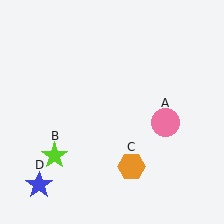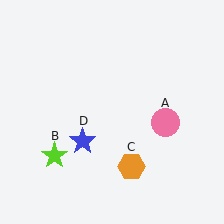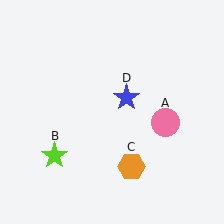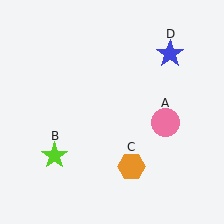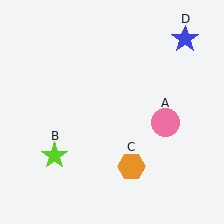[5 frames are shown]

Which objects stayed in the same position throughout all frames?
Pink circle (object A) and lime star (object B) and orange hexagon (object C) remained stationary.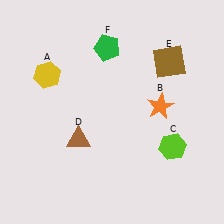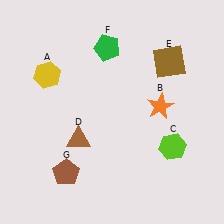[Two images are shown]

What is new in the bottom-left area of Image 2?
A brown pentagon (G) was added in the bottom-left area of Image 2.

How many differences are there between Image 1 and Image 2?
There is 1 difference between the two images.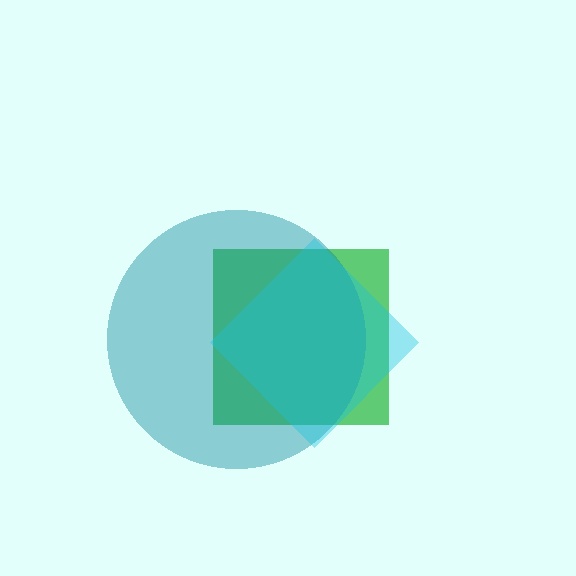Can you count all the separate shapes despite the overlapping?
Yes, there are 3 separate shapes.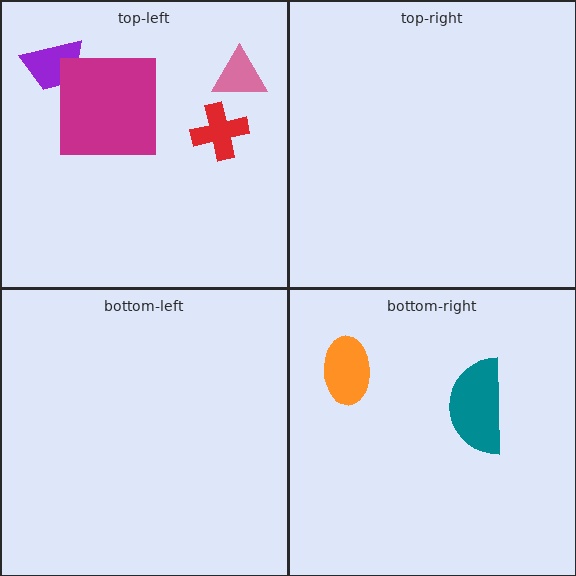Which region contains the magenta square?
The top-left region.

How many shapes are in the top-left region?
4.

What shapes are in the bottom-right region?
The orange ellipse, the teal semicircle.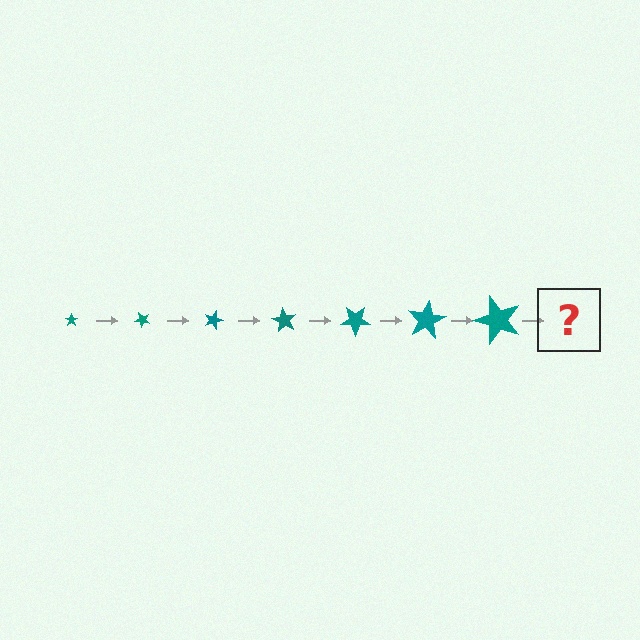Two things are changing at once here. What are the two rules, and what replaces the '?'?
The two rules are that the star grows larger each step and it rotates 45 degrees each step. The '?' should be a star, larger than the previous one and rotated 315 degrees from the start.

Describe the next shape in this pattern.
It should be a star, larger than the previous one and rotated 315 degrees from the start.